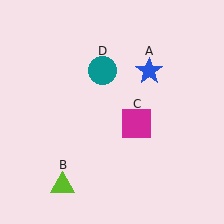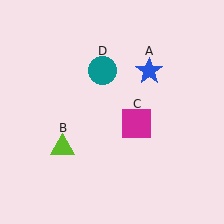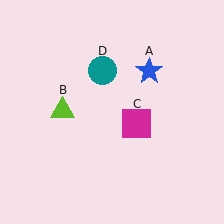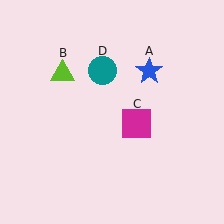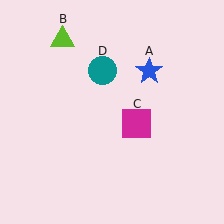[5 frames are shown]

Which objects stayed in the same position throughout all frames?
Blue star (object A) and magenta square (object C) and teal circle (object D) remained stationary.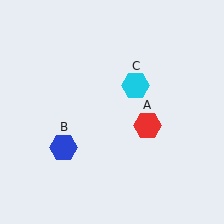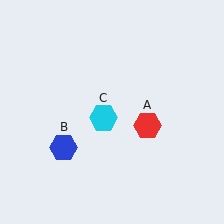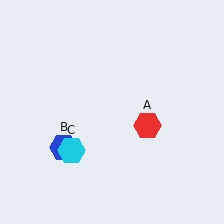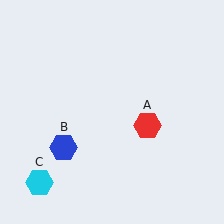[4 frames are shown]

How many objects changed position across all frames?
1 object changed position: cyan hexagon (object C).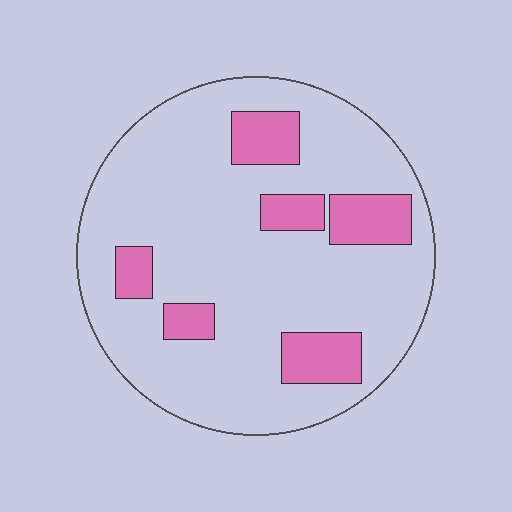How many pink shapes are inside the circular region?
6.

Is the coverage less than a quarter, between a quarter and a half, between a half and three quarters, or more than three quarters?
Less than a quarter.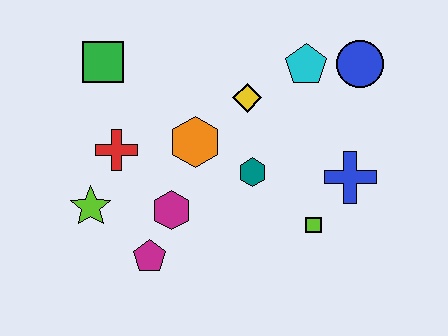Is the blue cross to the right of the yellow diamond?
Yes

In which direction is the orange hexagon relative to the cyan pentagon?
The orange hexagon is to the left of the cyan pentagon.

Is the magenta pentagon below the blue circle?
Yes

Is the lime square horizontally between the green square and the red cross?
No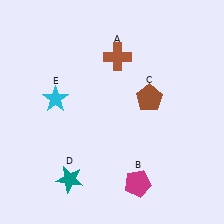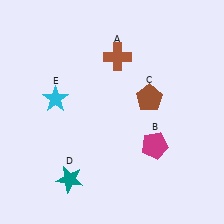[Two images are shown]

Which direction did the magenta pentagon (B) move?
The magenta pentagon (B) moved up.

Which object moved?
The magenta pentagon (B) moved up.